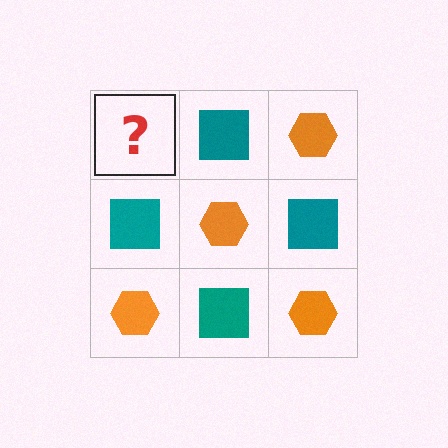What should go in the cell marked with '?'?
The missing cell should contain an orange hexagon.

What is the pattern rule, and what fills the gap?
The rule is that it alternates orange hexagon and teal square in a checkerboard pattern. The gap should be filled with an orange hexagon.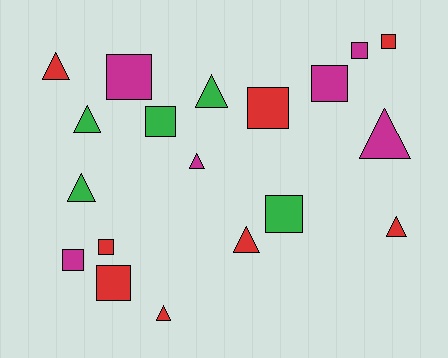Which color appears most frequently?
Red, with 8 objects.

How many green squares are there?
There are 2 green squares.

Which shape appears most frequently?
Square, with 10 objects.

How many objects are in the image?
There are 19 objects.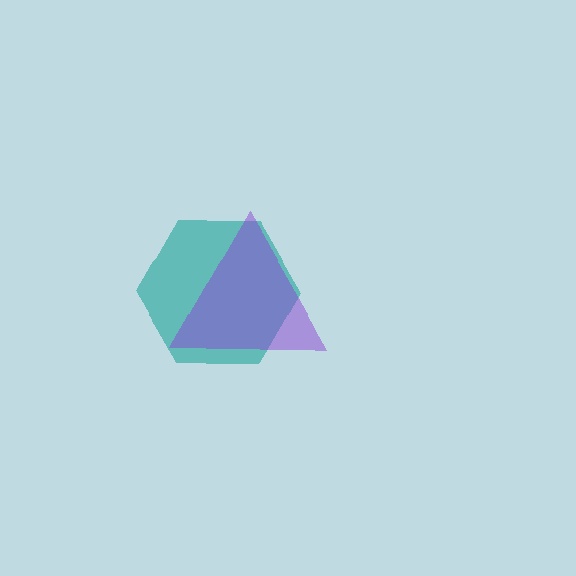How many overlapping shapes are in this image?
There are 2 overlapping shapes in the image.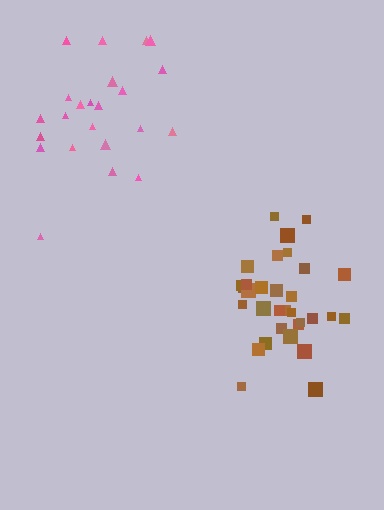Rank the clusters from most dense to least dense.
brown, pink.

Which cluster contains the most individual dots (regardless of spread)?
Brown (32).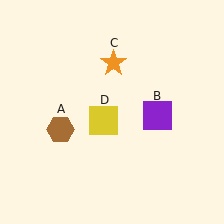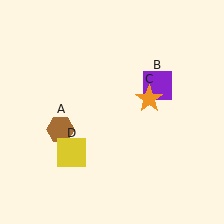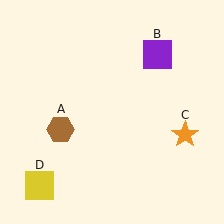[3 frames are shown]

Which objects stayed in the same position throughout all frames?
Brown hexagon (object A) remained stationary.